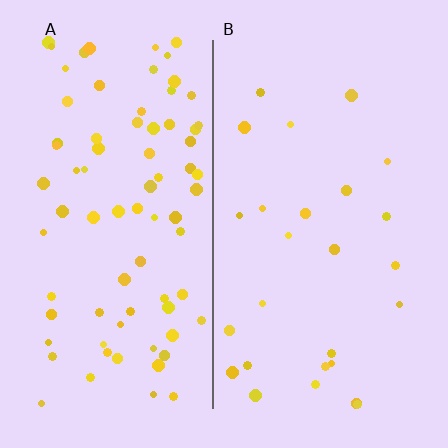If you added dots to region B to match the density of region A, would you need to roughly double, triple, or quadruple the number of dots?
Approximately triple.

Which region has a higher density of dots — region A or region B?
A (the left).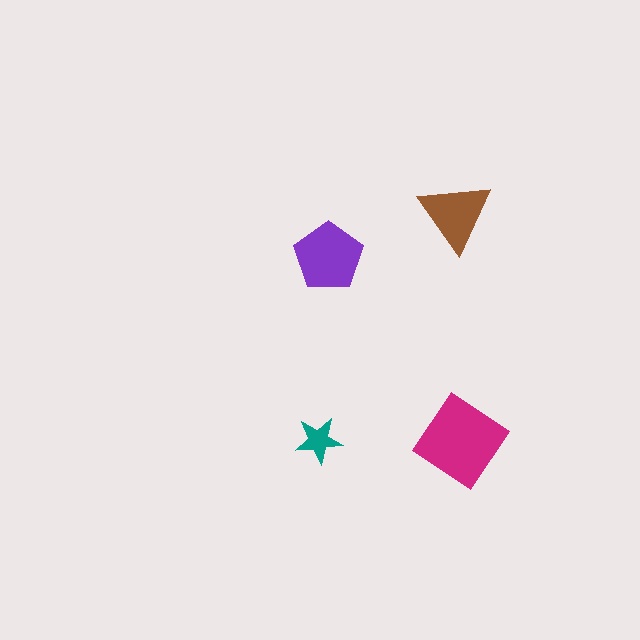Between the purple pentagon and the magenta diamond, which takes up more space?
The magenta diamond.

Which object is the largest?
The magenta diamond.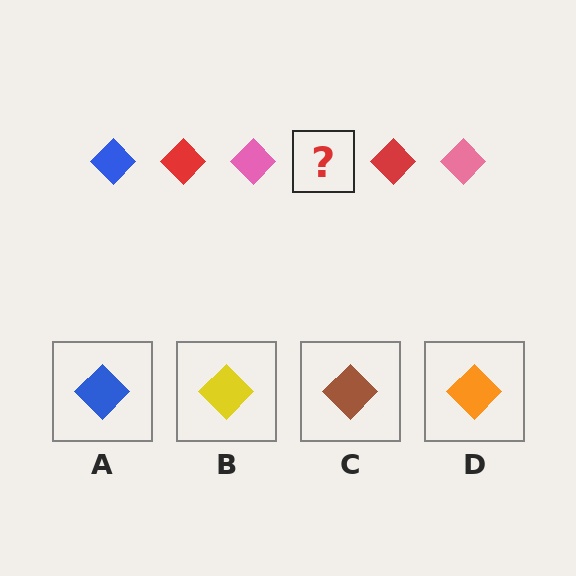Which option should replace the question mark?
Option A.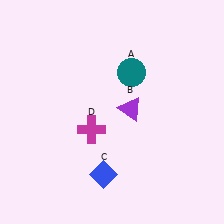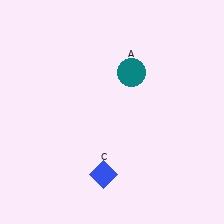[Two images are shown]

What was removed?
The magenta cross (D), the purple triangle (B) were removed in Image 2.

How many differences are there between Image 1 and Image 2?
There are 2 differences between the two images.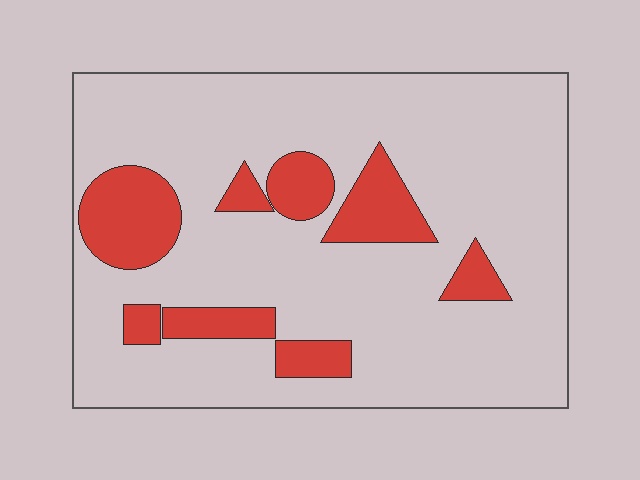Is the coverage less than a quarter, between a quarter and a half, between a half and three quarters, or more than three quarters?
Less than a quarter.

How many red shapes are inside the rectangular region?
8.